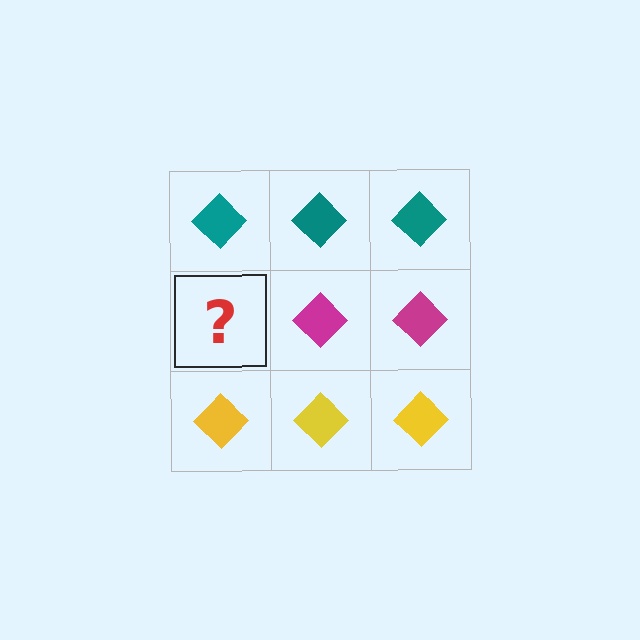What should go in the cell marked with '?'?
The missing cell should contain a magenta diamond.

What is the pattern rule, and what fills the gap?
The rule is that each row has a consistent color. The gap should be filled with a magenta diamond.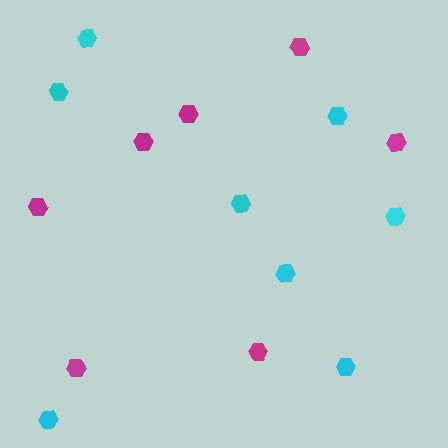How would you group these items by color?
There are 2 groups: one group of cyan hexagons (8) and one group of magenta hexagons (7).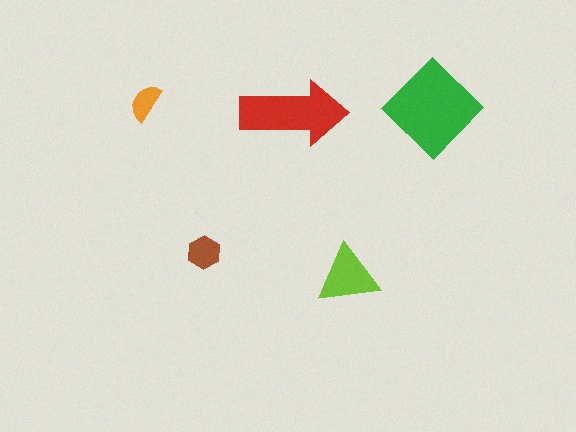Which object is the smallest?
The orange semicircle.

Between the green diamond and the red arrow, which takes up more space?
The green diamond.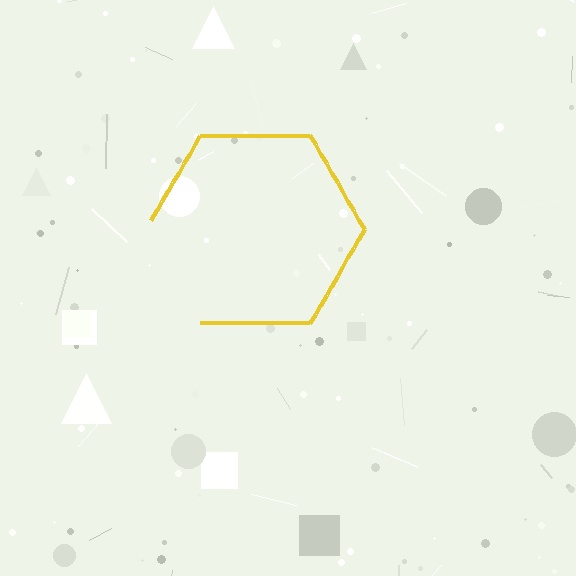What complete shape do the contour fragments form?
The contour fragments form a hexagon.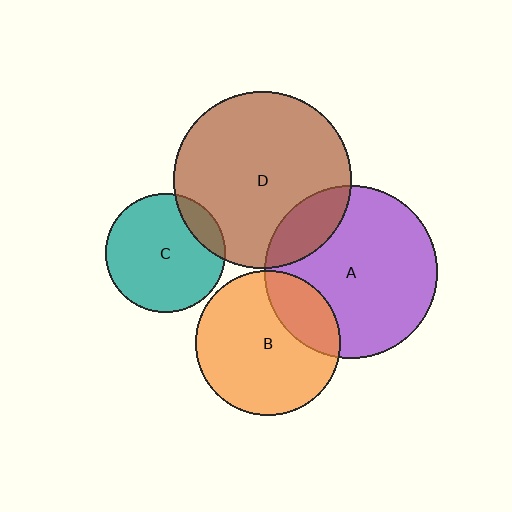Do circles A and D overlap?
Yes.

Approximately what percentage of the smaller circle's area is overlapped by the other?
Approximately 15%.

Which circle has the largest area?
Circle D (brown).